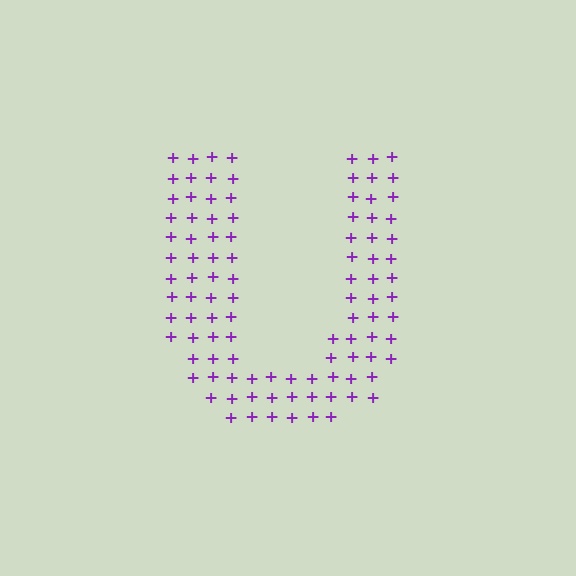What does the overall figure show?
The overall figure shows the letter U.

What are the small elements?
The small elements are plus signs.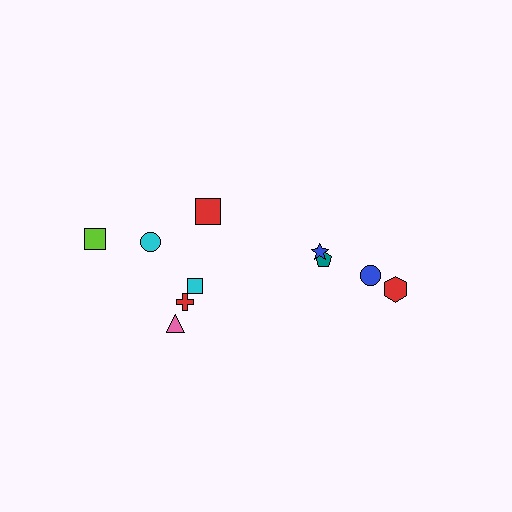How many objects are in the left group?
There are 6 objects.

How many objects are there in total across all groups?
There are 10 objects.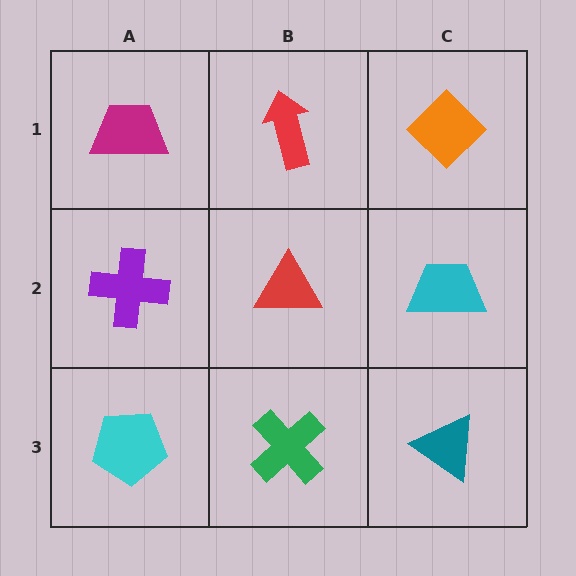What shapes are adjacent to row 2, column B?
A red arrow (row 1, column B), a green cross (row 3, column B), a purple cross (row 2, column A), a cyan trapezoid (row 2, column C).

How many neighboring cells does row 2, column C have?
3.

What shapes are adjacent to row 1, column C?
A cyan trapezoid (row 2, column C), a red arrow (row 1, column B).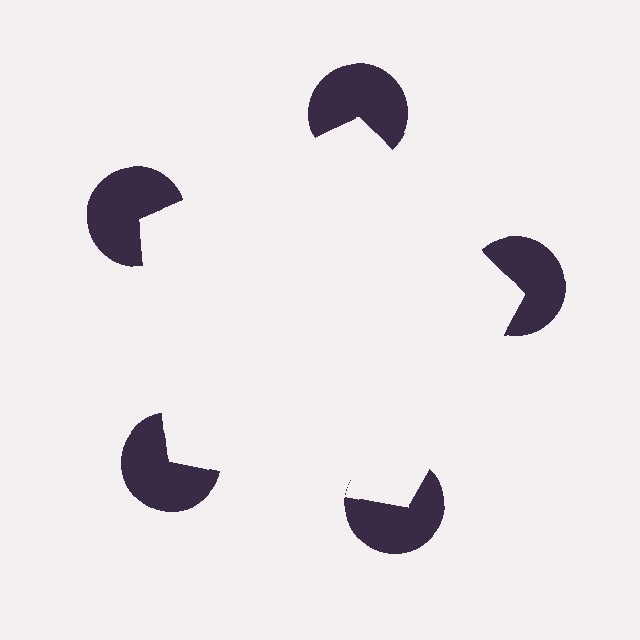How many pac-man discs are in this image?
There are 5 — one at each vertex of the illusory pentagon.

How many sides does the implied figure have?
5 sides.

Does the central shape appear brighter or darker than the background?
It typically appears slightly brighter than the background, even though no actual brightness change is drawn.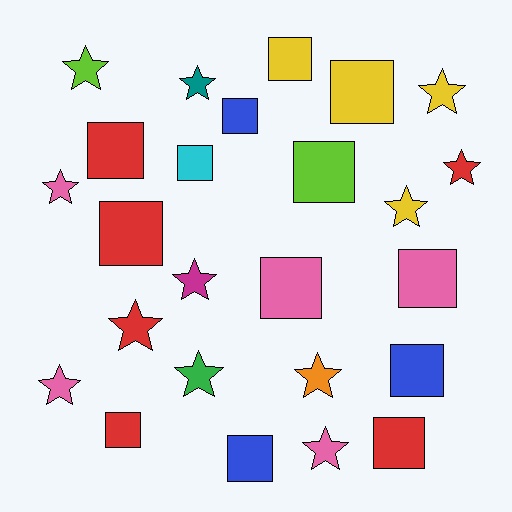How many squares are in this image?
There are 13 squares.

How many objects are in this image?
There are 25 objects.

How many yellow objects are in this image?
There are 4 yellow objects.